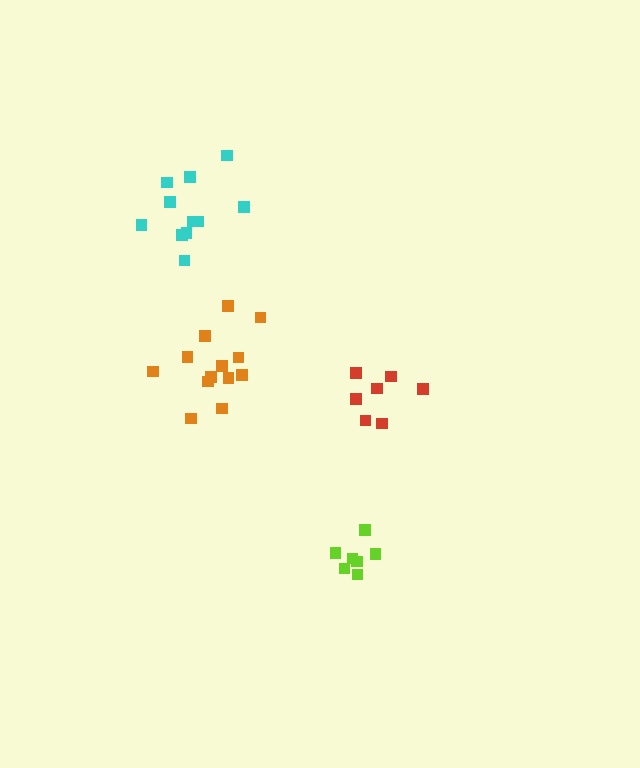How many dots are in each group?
Group 1: 11 dots, Group 2: 7 dots, Group 3: 13 dots, Group 4: 7 dots (38 total).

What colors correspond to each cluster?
The clusters are colored: cyan, lime, orange, red.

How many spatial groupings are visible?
There are 4 spatial groupings.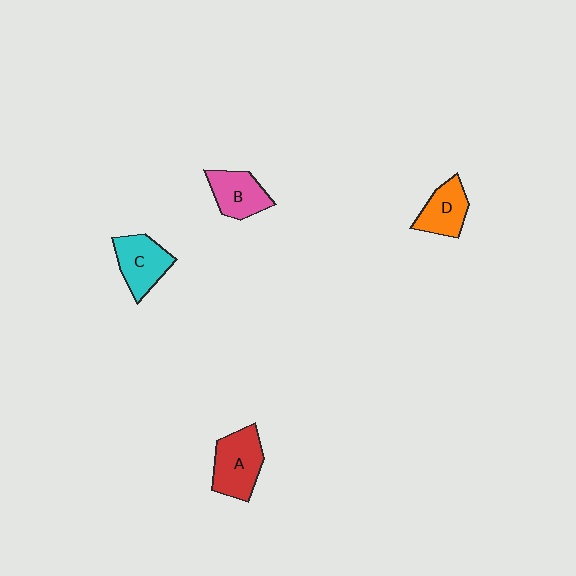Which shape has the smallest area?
Shape D (orange).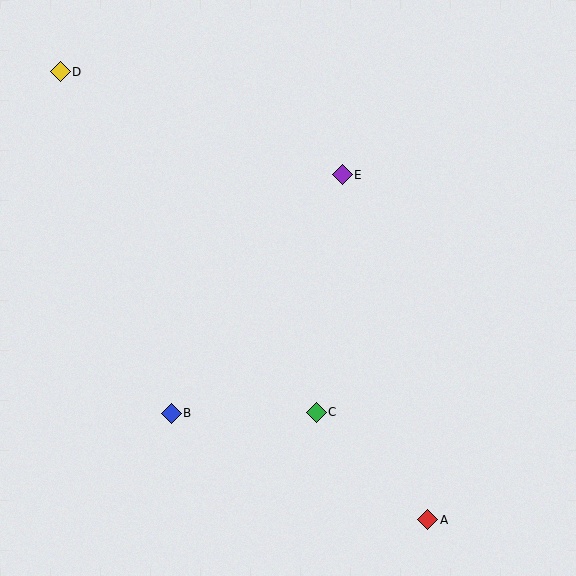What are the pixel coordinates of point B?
Point B is at (171, 413).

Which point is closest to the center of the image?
Point E at (342, 175) is closest to the center.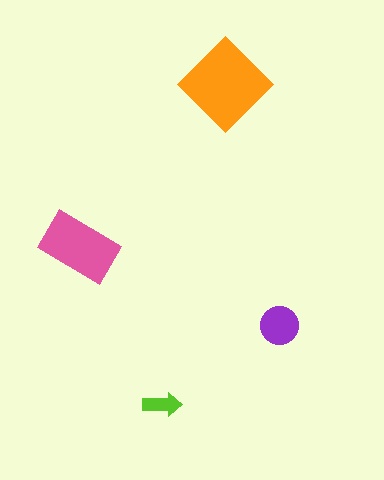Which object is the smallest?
The lime arrow.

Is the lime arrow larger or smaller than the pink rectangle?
Smaller.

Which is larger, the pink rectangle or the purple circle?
The pink rectangle.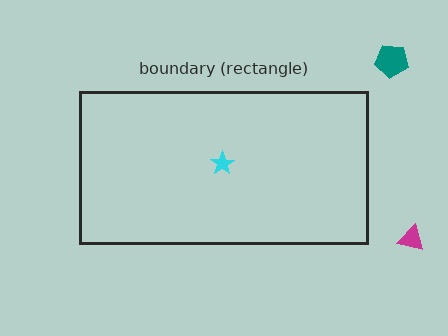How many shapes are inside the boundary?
1 inside, 2 outside.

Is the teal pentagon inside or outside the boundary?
Outside.